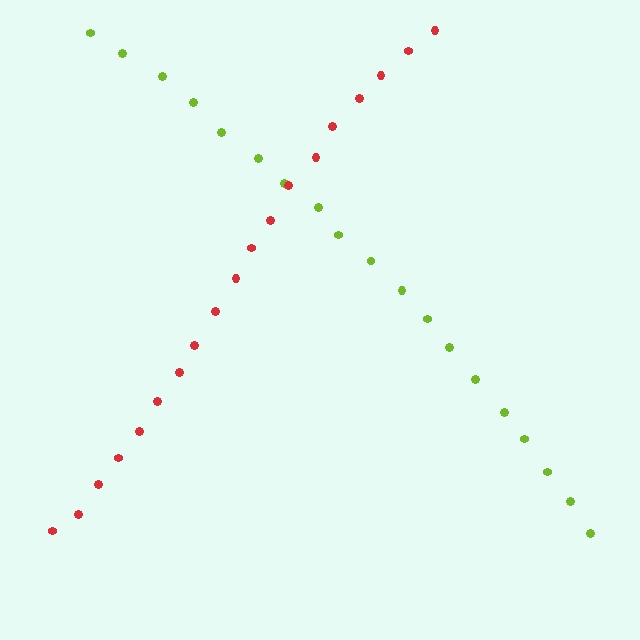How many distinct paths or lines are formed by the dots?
There are 2 distinct paths.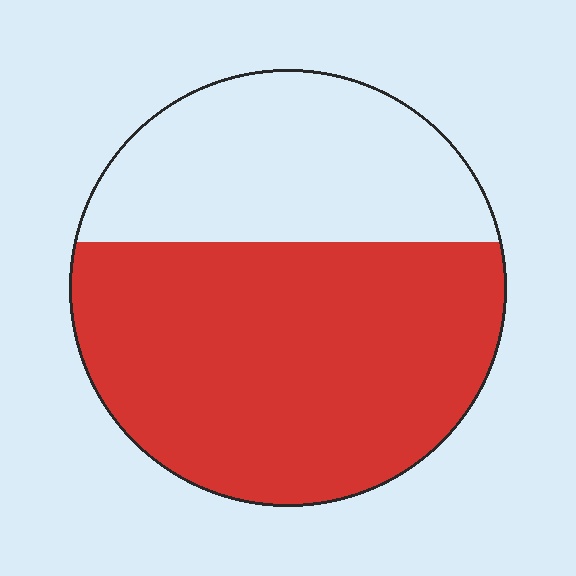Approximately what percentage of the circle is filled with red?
Approximately 65%.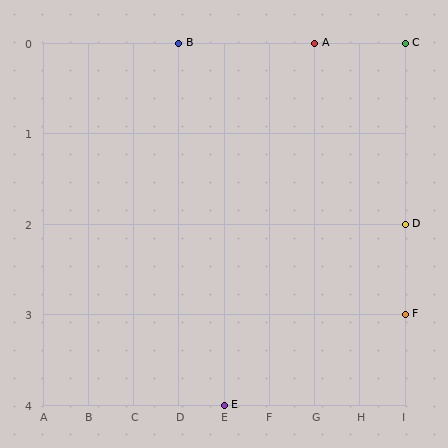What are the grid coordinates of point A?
Point A is at grid coordinates (G, 0).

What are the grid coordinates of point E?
Point E is at grid coordinates (E, 4).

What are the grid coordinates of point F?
Point F is at grid coordinates (I, 3).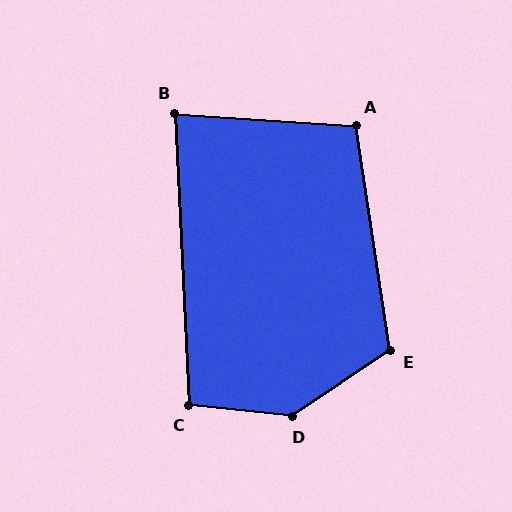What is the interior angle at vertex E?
Approximately 115 degrees (obtuse).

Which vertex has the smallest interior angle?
B, at approximately 83 degrees.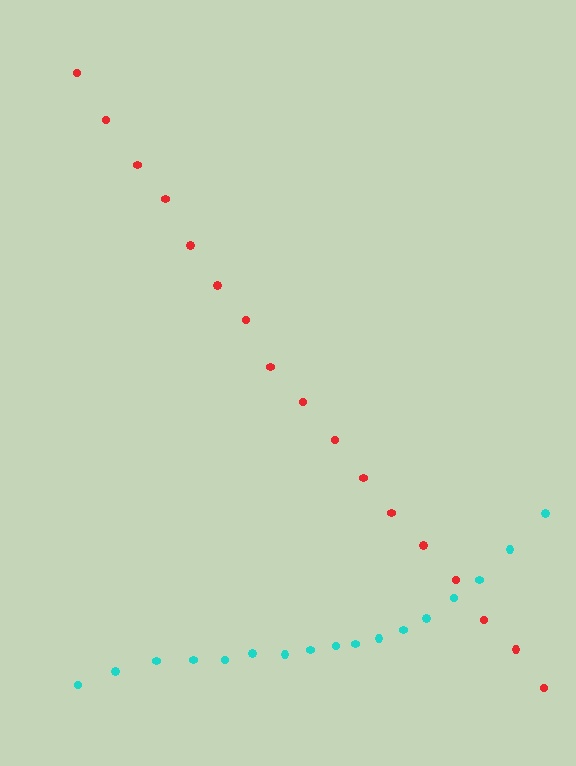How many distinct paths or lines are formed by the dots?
There are 2 distinct paths.